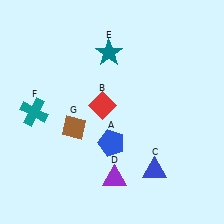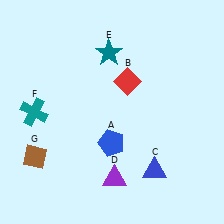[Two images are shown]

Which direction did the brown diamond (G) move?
The brown diamond (G) moved left.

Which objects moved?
The objects that moved are: the red diamond (B), the brown diamond (G).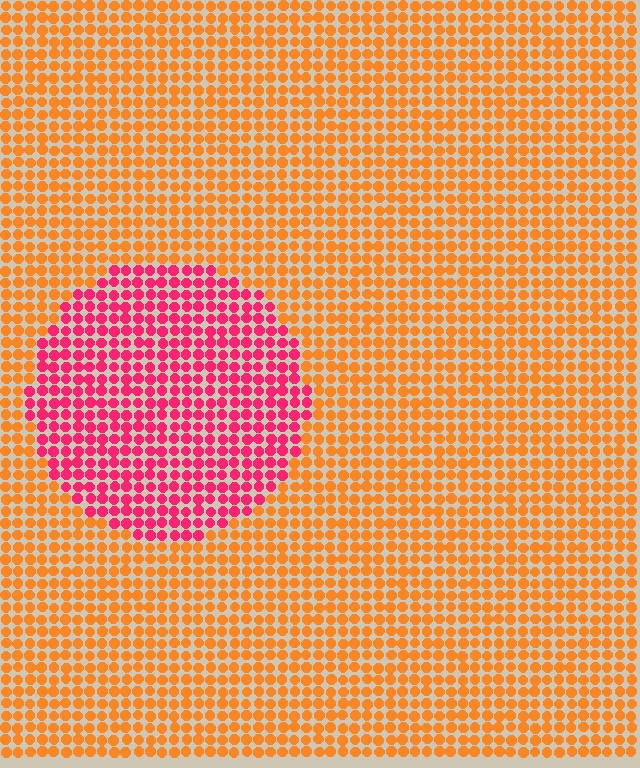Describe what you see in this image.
The image is filled with small orange elements in a uniform arrangement. A circle-shaped region is visible where the elements are tinted to a slightly different hue, forming a subtle color boundary.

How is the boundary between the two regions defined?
The boundary is defined purely by a slight shift in hue (about 50 degrees). Spacing, size, and orientation are identical on both sides.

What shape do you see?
I see a circle.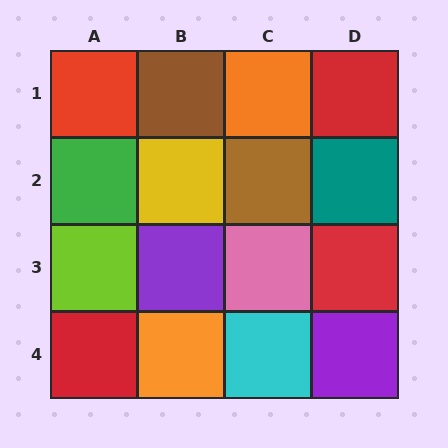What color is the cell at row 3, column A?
Lime.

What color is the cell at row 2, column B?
Yellow.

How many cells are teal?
1 cell is teal.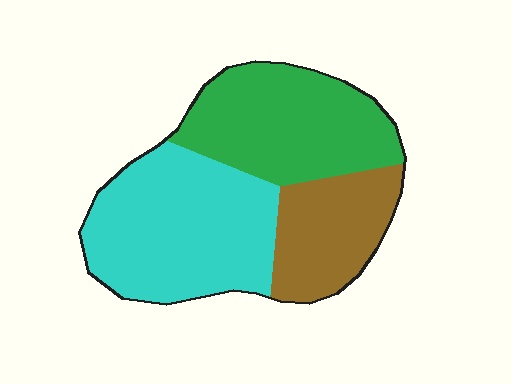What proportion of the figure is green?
Green covers 35% of the figure.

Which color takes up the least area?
Brown, at roughly 20%.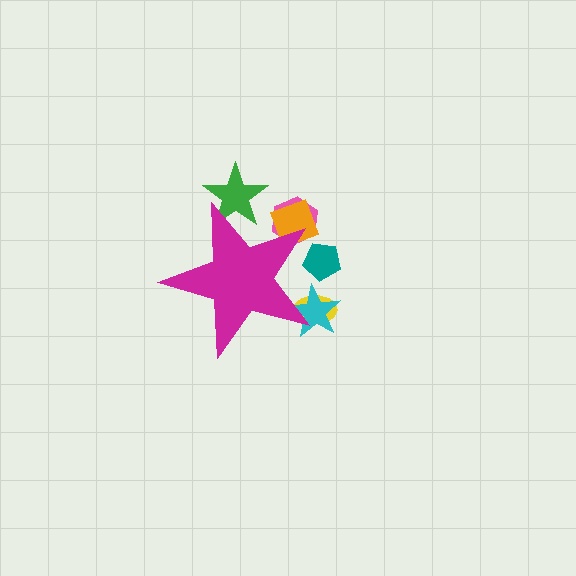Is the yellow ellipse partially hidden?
Yes, the yellow ellipse is partially hidden behind the magenta star.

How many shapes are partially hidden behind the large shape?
6 shapes are partially hidden.